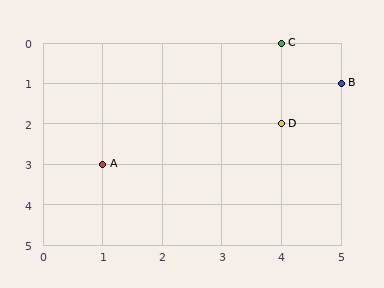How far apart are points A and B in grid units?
Points A and B are 4 columns and 2 rows apart (about 4.5 grid units diagonally).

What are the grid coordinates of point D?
Point D is at grid coordinates (4, 2).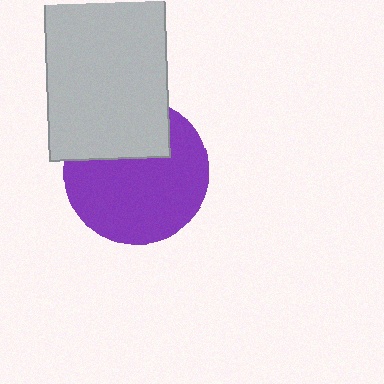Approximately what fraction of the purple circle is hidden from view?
Roughly 31% of the purple circle is hidden behind the light gray rectangle.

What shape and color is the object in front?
The object in front is a light gray rectangle.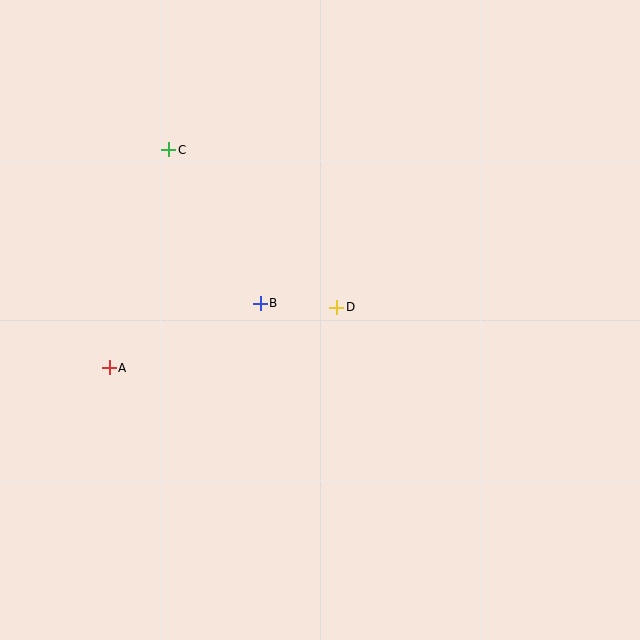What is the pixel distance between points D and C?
The distance between D and C is 230 pixels.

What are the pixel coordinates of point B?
Point B is at (260, 303).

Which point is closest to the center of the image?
Point D at (337, 307) is closest to the center.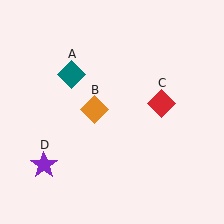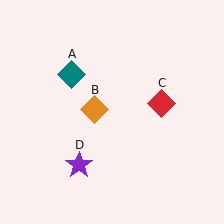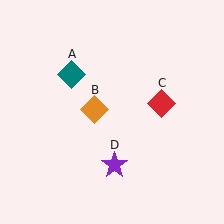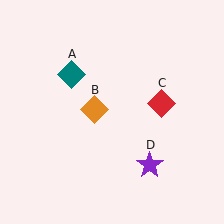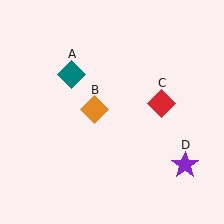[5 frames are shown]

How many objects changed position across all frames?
1 object changed position: purple star (object D).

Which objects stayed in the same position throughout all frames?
Teal diamond (object A) and orange diamond (object B) and red diamond (object C) remained stationary.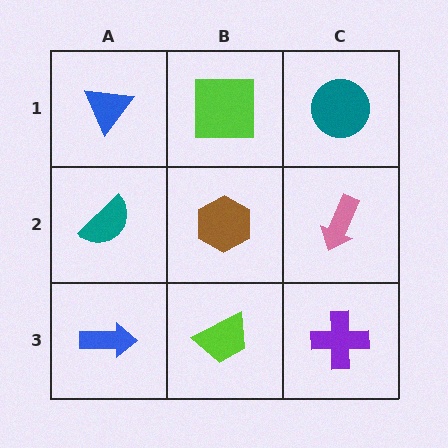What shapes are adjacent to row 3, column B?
A brown hexagon (row 2, column B), a blue arrow (row 3, column A), a purple cross (row 3, column C).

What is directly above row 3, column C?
A pink arrow.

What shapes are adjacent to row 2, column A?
A blue triangle (row 1, column A), a blue arrow (row 3, column A), a brown hexagon (row 2, column B).